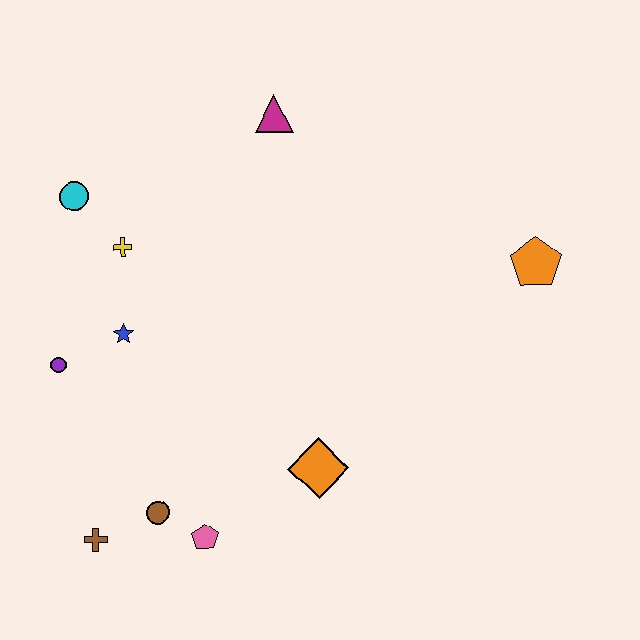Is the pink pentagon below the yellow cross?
Yes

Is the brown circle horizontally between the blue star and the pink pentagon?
Yes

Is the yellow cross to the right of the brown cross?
Yes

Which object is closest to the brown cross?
The brown circle is closest to the brown cross.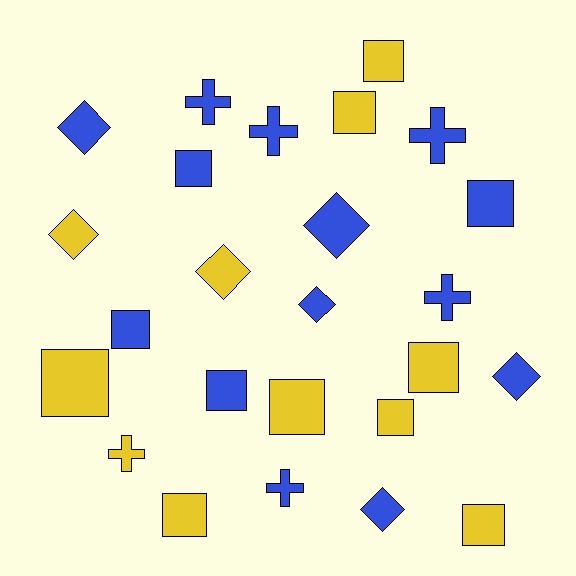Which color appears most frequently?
Blue, with 14 objects.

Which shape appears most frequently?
Square, with 12 objects.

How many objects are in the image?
There are 25 objects.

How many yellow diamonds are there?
There are 2 yellow diamonds.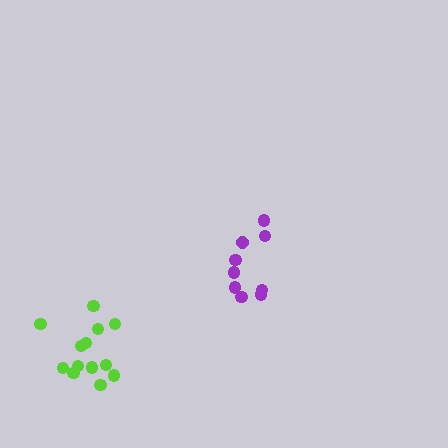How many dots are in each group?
Group 1: 9 dots, Group 2: 13 dots (22 total).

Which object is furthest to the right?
The purple cluster is rightmost.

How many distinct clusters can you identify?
There are 2 distinct clusters.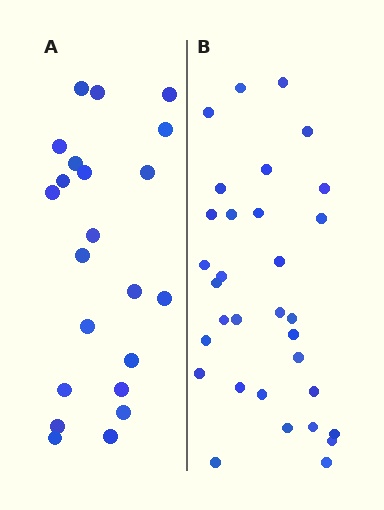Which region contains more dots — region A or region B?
Region B (the right region) has more dots.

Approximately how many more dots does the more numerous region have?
Region B has roughly 10 or so more dots than region A.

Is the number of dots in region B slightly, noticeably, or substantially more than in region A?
Region B has substantially more. The ratio is roughly 1.5 to 1.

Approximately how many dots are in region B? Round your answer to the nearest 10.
About 30 dots. (The exact count is 32, which rounds to 30.)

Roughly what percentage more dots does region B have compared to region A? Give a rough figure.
About 45% more.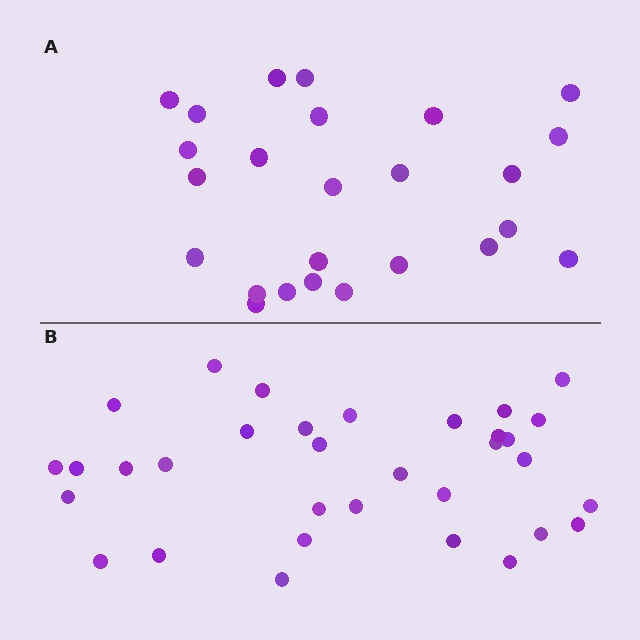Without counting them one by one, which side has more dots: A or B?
Region B (the bottom region) has more dots.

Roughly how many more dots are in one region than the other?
Region B has roughly 8 or so more dots than region A.